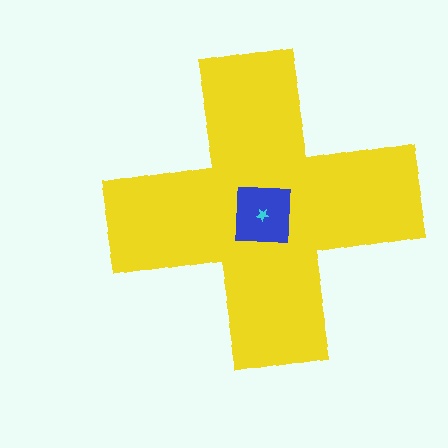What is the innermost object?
The cyan star.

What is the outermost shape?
The yellow cross.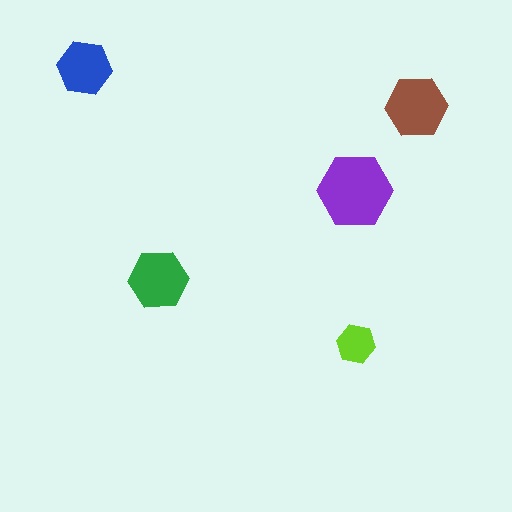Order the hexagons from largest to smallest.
the purple one, the brown one, the green one, the blue one, the lime one.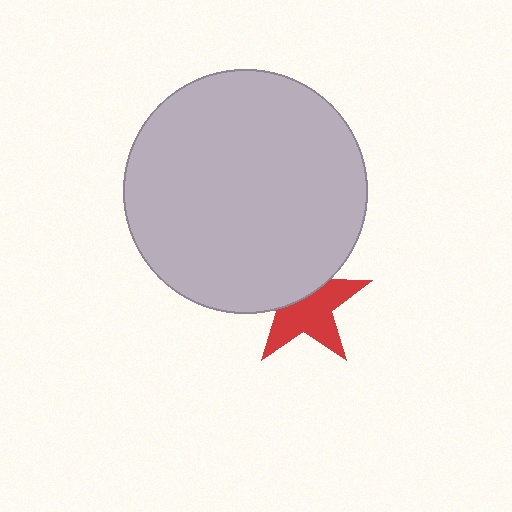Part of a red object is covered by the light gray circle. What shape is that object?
It is a star.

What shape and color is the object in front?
The object in front is a light gray circle.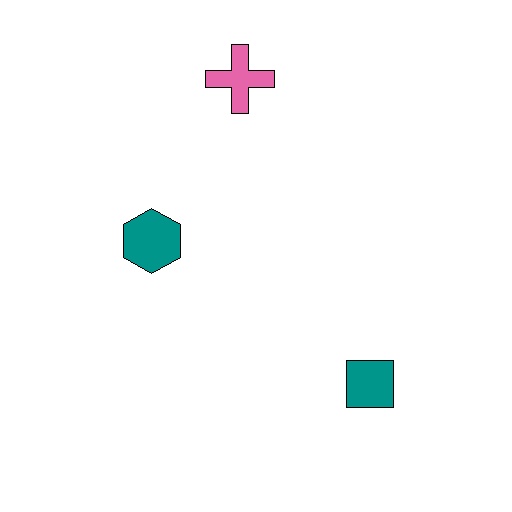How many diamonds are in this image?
There are no diamonds.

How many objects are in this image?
There are 3 objects.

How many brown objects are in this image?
There are no brown objects.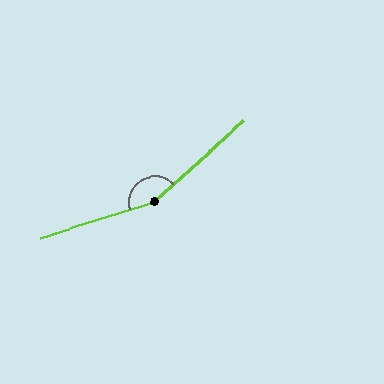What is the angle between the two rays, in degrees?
Approximately 155 degrees.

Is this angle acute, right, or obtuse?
It is obtuse.